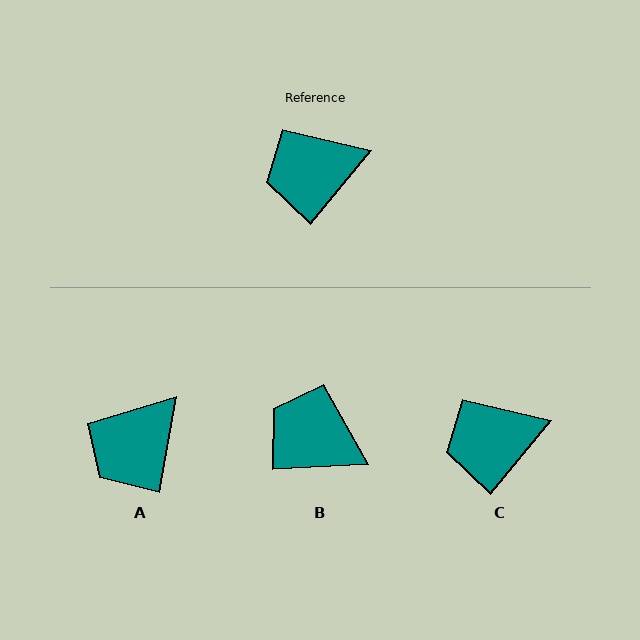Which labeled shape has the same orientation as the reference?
C.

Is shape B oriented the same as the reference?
No, it is off by about 48 degrees.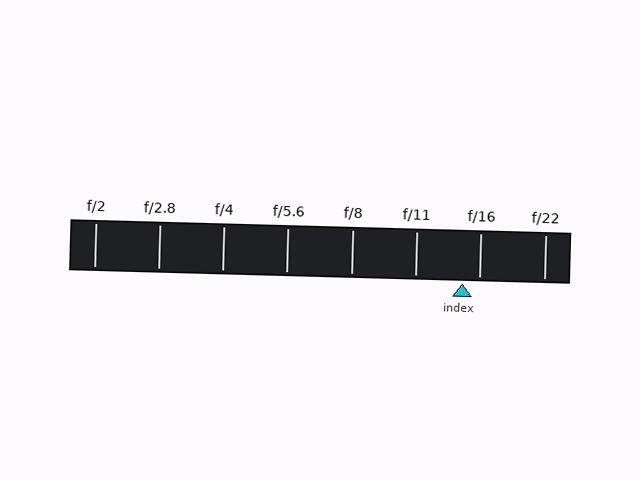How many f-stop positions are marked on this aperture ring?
There are 8 f-stop positions marked.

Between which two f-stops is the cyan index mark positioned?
The index mark is between f/11 and f/16.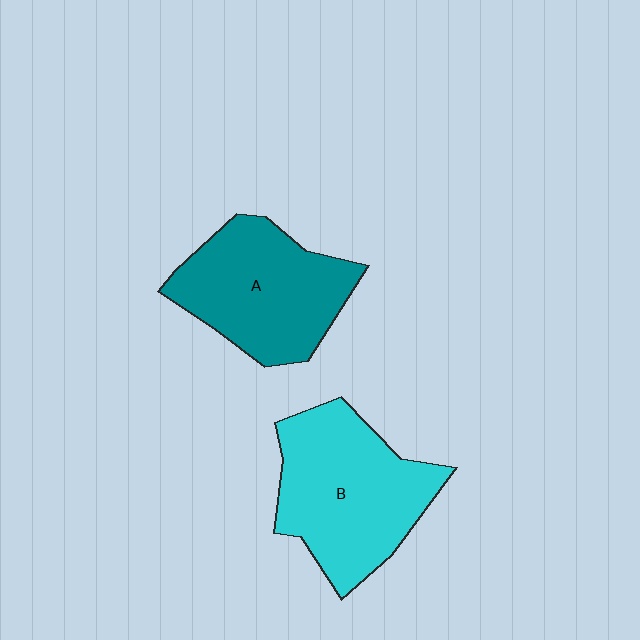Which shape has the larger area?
Shape B (cyan).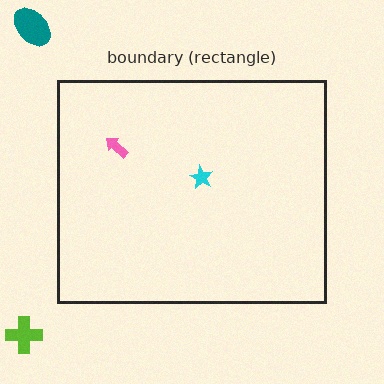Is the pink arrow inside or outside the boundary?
Inside.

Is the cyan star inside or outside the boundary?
Inside.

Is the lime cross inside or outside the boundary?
Outside.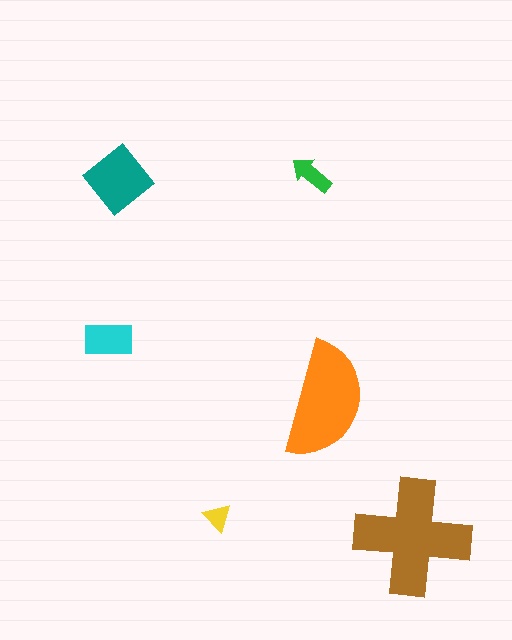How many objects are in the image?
There are 6 objects in the image.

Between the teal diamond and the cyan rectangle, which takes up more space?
The teal diamond.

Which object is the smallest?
The yellow triangle.